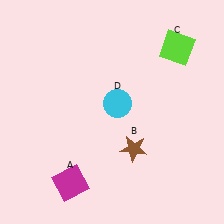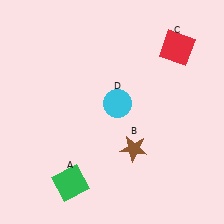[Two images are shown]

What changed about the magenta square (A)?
In Image 1, A is magenta. In Image 2, it changed to green.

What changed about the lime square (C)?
In Image 1, C is lime. In Image 2, it changed to red.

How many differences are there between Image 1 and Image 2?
There are 2 differences between the two images.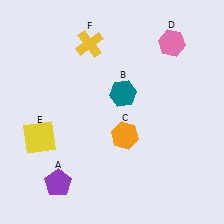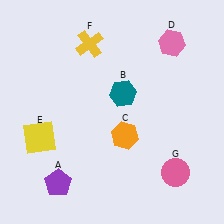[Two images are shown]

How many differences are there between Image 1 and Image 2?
There is 1 difference between the two images.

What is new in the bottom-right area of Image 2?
A pink circle (G) was added in the bottom-right area of Image 2.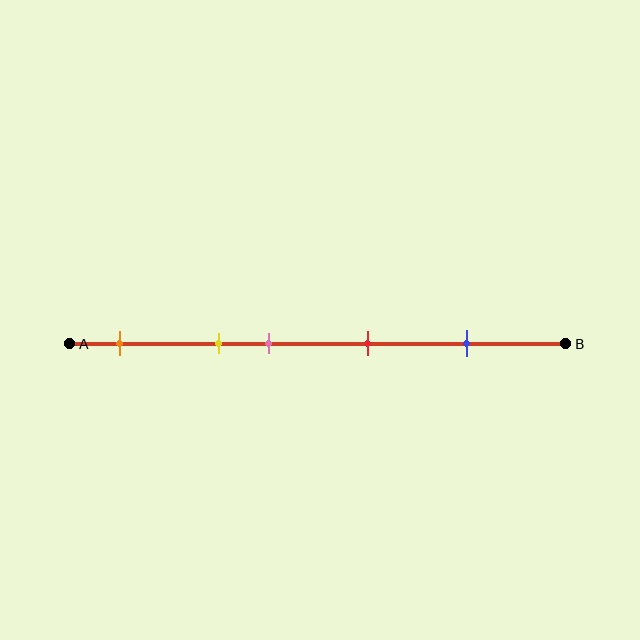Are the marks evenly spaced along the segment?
No, the marks are not evenly spaced.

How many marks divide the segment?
There are 5 marks dividing the segment.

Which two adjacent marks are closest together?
The yellow and pink marks are the closest adjacent pair.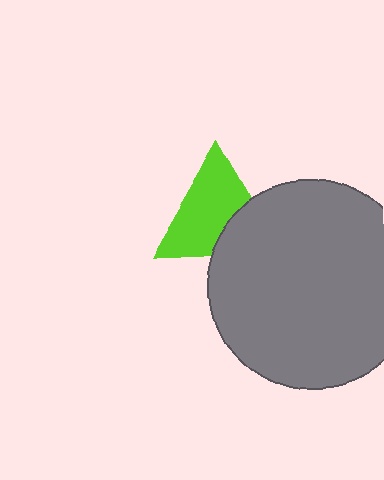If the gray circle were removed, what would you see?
You would see the complete lime triangle.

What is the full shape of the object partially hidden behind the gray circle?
The partially hidden object is a lime triangle.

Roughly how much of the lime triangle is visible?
Most of it is visible (roughly 68%).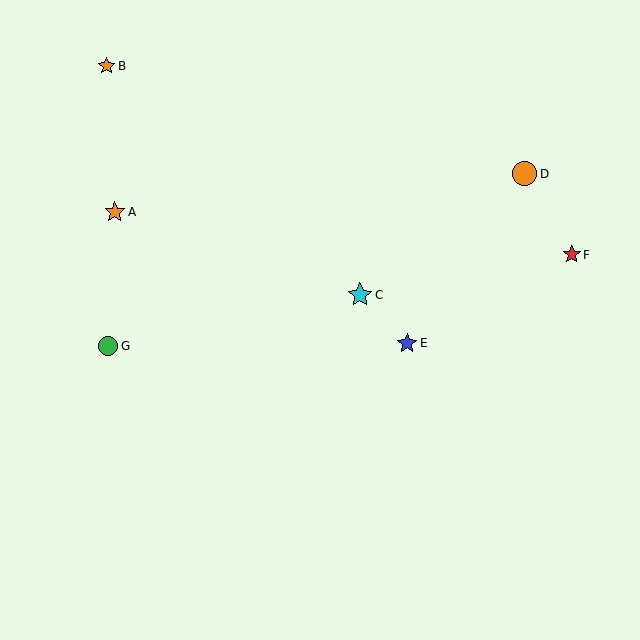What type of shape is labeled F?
Shape F is a red star.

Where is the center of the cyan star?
The center of the cyan star is at (360, 295).